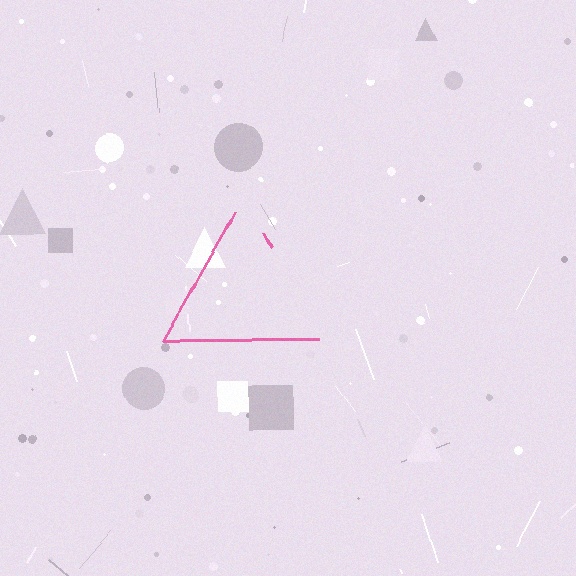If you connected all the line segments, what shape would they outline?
They would outline a triangle.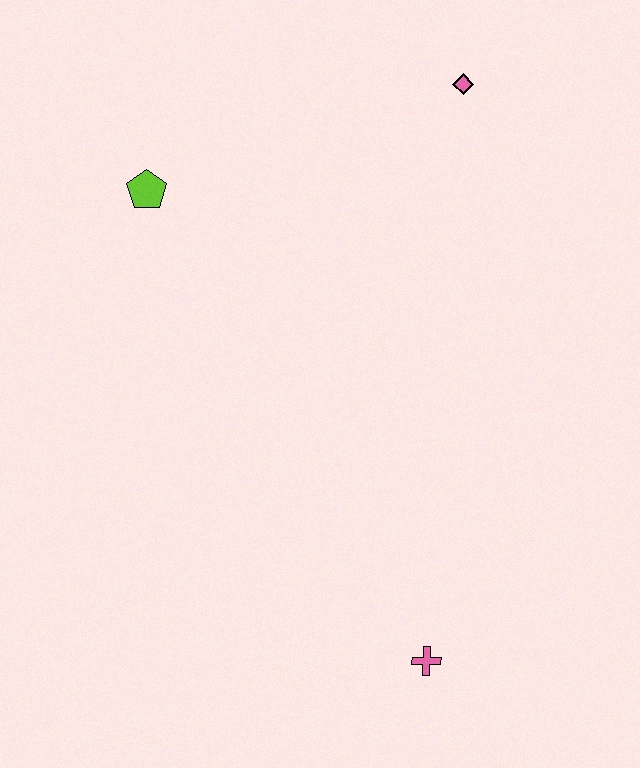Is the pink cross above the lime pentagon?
No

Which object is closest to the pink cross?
The lime pentagon is closest to the pink cross.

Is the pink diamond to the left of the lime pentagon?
No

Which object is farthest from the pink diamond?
The pink cross is farthest from the pink diamond.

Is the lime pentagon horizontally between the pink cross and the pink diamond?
No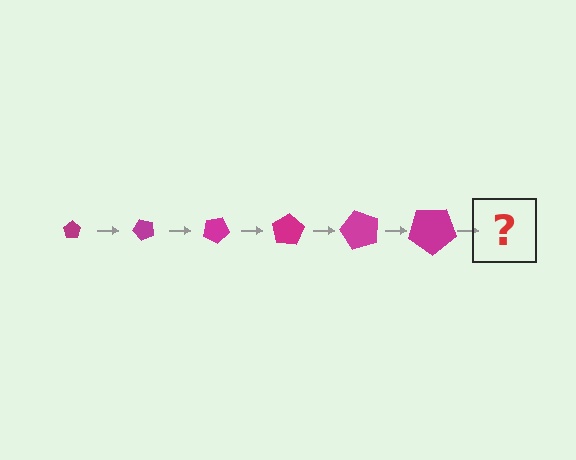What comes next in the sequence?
The next element should be a pentagon, larger than the previous one and rotated 300 degrees from the start.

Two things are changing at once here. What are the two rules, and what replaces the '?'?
The two rules are that the pentagon grows larger each step and it rotates 50 degrees each step. The '?' should be a pentagon, larger than the previous one and rotated 300 degrees from the start.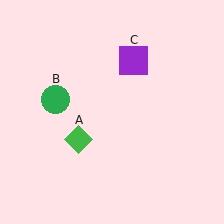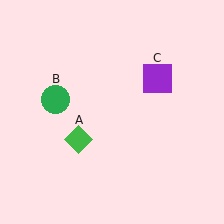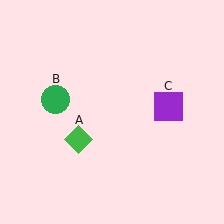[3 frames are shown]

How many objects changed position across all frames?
1 object changed position: purple square (object C).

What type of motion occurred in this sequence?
The purple square (object C) rotated clockwise around the center of the scene.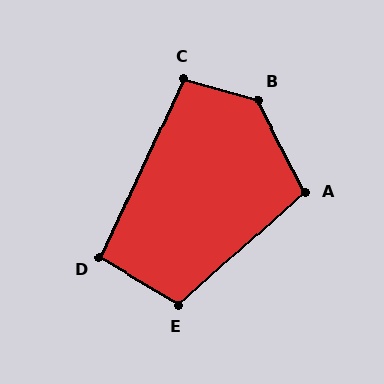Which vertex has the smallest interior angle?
D, at approximately 96 degrees.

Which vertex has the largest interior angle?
B, at approximately 133 degrees.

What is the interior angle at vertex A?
Approximately 104 degrees (obtuse).